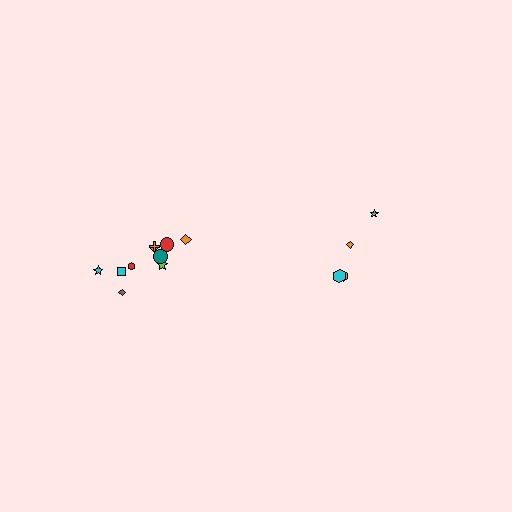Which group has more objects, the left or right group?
The left group.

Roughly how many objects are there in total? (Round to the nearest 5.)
Roughly 15 objects in total.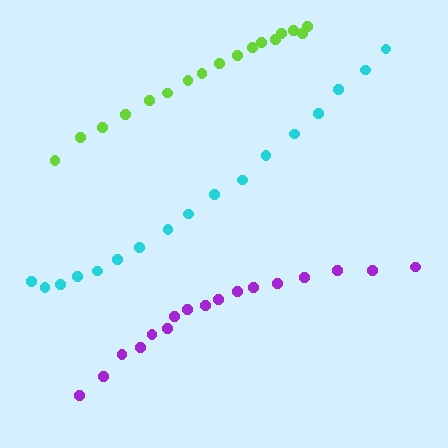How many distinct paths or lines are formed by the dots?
There are 3 distinct paths.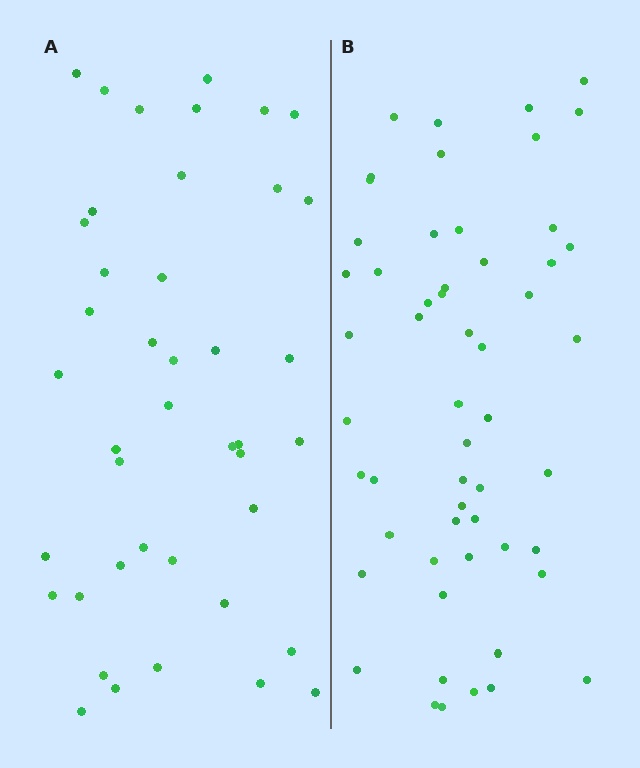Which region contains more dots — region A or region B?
Region B (the right region) has more dots.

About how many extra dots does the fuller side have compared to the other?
Region B has approximately 15 more dots than region A.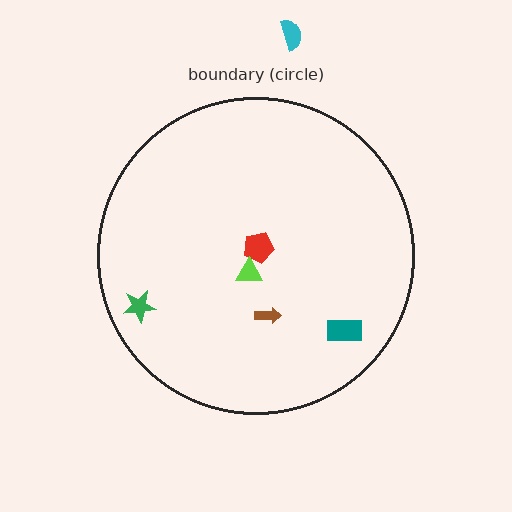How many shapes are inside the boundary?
5 inside, 1 outside.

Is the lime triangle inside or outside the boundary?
Inside.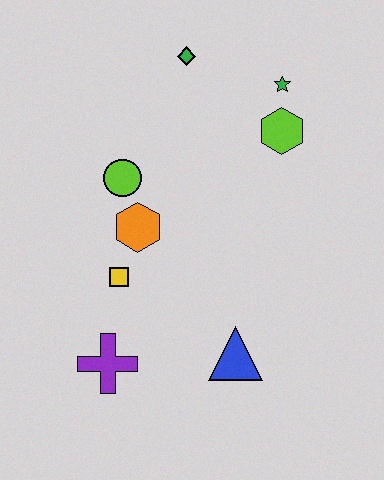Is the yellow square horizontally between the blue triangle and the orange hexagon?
No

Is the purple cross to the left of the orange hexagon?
Yes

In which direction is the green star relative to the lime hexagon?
The green star is above the lime hexagon.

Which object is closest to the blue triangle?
The purple cross is closest to the blue triangle.